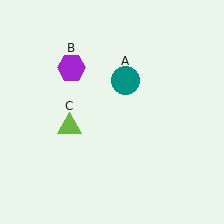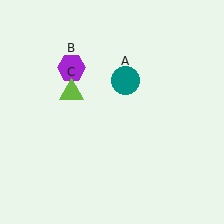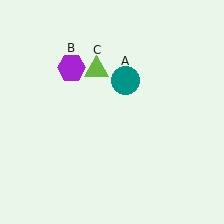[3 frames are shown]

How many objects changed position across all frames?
1 object changed position: lime triangle (object C).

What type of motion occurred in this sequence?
The lime triangle (object C) rotated clockwise around the center of the scene.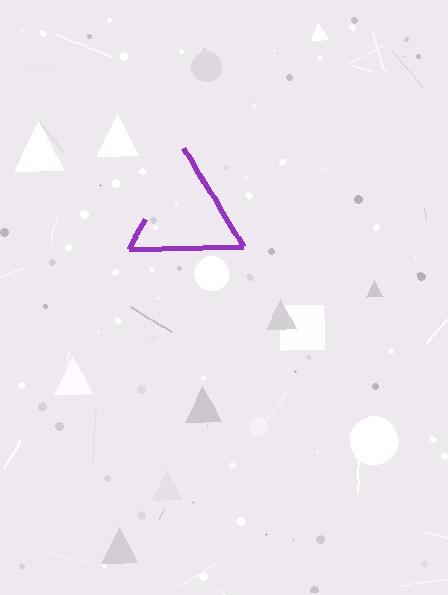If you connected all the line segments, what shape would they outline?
They would outline a triangle.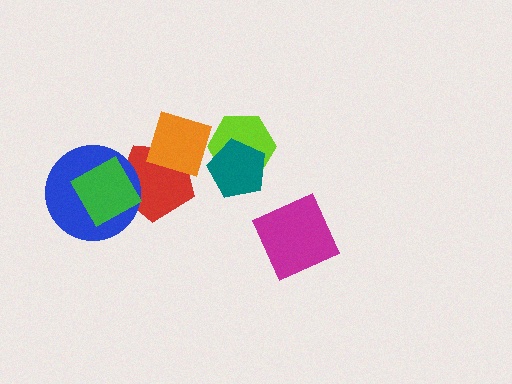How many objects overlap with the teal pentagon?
1 object overlaps with the teal pentagon.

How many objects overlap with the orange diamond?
2 objects overlap with the orange diamond.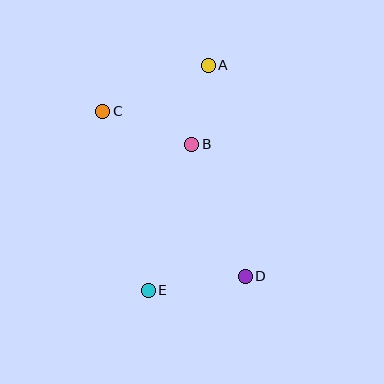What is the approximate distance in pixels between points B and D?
The distance between B and D is approximately 142 pixels.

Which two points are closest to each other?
Points A and B are closest to each other.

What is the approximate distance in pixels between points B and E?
The distance between B and E is approximately 152 pixels.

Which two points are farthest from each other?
Points A and E are farthest from each other.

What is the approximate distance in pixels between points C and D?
The distance between C and D is approximately 218 pixels.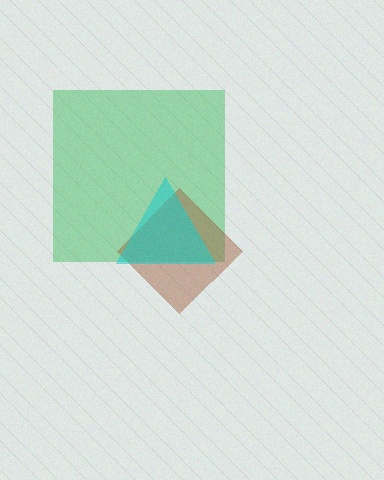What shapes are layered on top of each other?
The layered shapes are: a green square, a brown diamond, a cyan triangle.